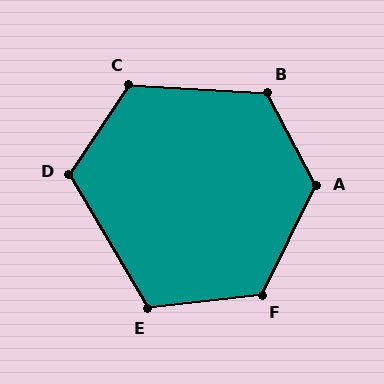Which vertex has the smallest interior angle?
E, at approximately 114 degrees.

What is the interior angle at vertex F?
Approximately 123 degrees (obtuse).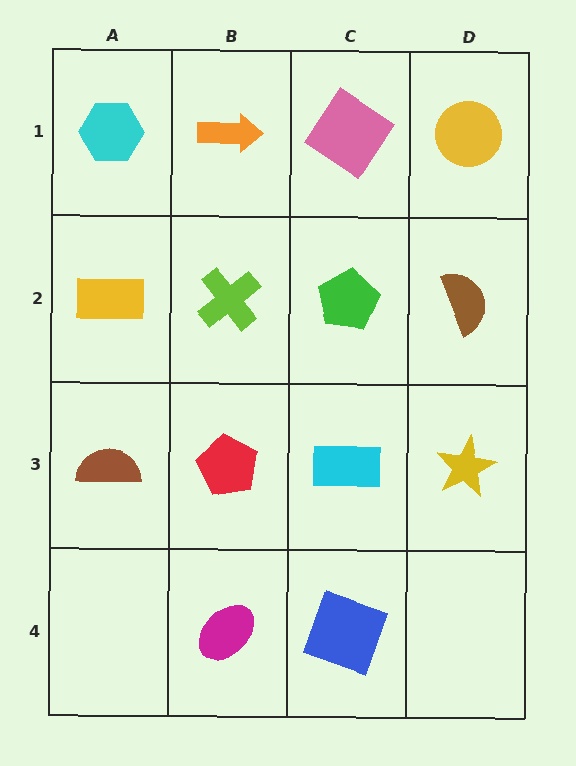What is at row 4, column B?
A magenta ellipse.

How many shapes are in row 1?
4 shapes.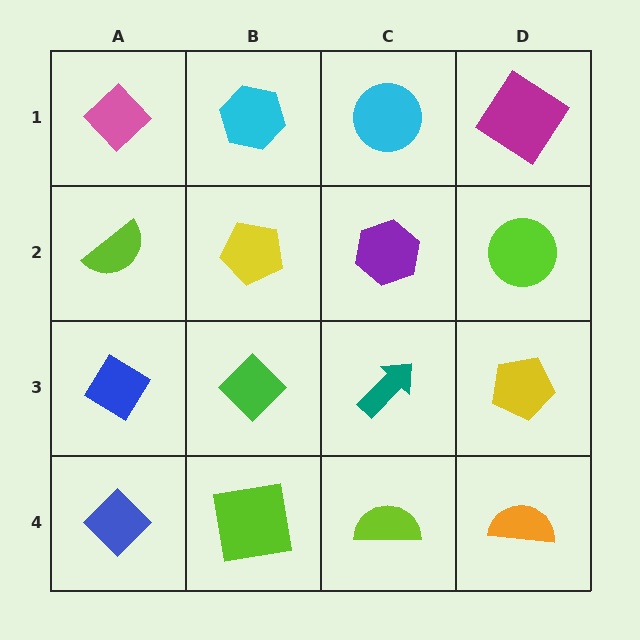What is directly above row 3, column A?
A lime semicircle.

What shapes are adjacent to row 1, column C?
A purple hexagon (row 2, column C), a cyan hexagon (row 1, column B), a magenta diamond (row 1, column D).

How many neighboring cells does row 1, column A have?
2.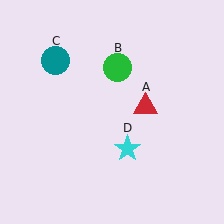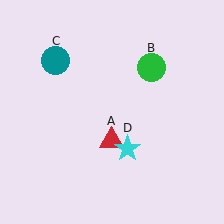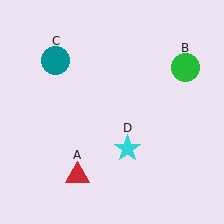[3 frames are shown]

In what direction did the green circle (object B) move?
The green circle (object B) moved right.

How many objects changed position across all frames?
2 objects changed position: red triangle (object A), green circle (object B).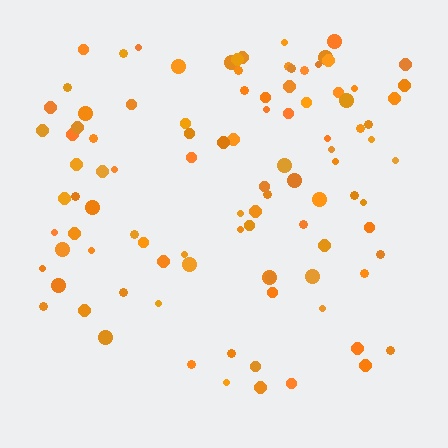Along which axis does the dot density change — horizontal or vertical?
Vertical.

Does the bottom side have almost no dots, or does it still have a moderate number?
Still a moderate number, just noticeably fewer than the top.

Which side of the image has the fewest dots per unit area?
The bottom.